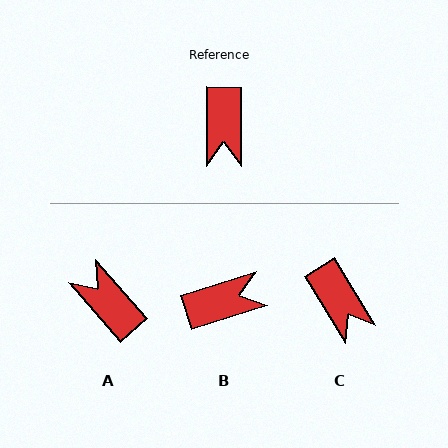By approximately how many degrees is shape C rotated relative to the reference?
Approximately 31 degrees counter-clockwise.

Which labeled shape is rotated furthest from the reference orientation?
A, about 139 degrees away.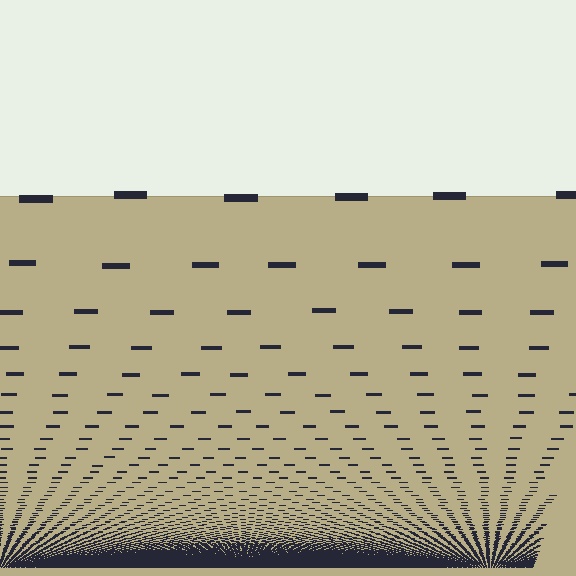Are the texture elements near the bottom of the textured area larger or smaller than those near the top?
Smaller. The gradient is inverted — elements near the bottom are smaller and denser.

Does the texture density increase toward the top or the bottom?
Density increases toward the bottom.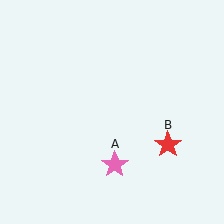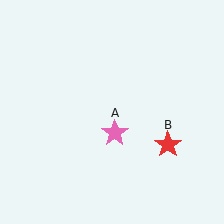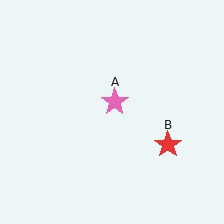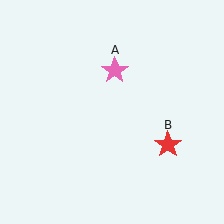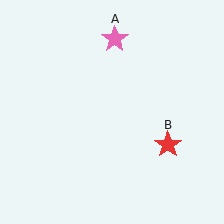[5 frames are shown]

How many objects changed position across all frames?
1 object changed position: pink star (object A).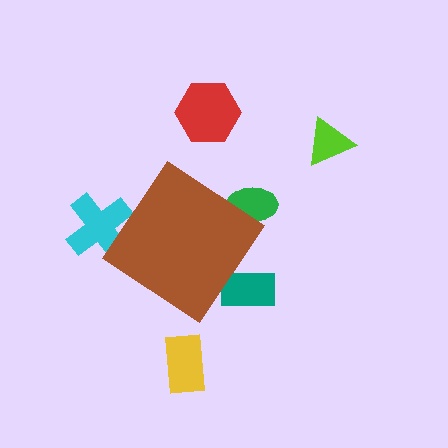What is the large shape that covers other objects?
A brown diamond.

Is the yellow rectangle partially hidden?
No, the yellow rectangle is fully visible.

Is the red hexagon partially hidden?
No, the red hexagon is fully visible.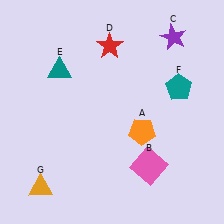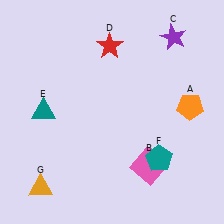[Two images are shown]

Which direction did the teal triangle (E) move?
The teal triangle (E) moved down.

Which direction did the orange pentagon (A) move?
The orange pentagon (A) moved right.